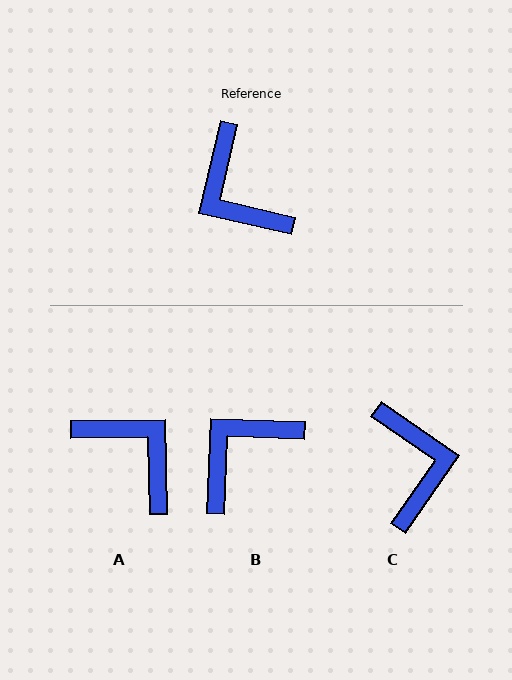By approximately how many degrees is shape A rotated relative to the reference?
Approximately 166 degrees clockwise.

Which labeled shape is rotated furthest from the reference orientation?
A, about 166 degrees away.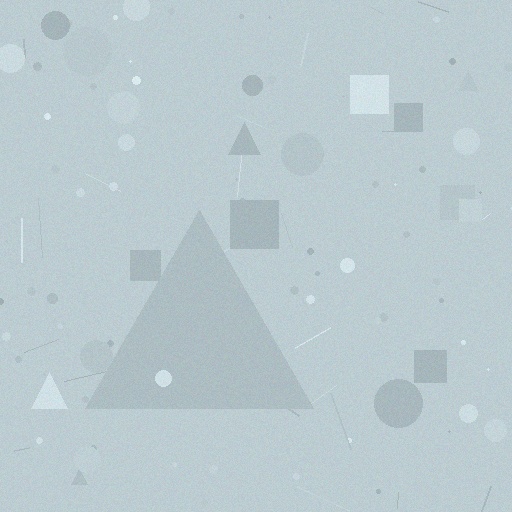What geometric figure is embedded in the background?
A triangle is embedded in the background.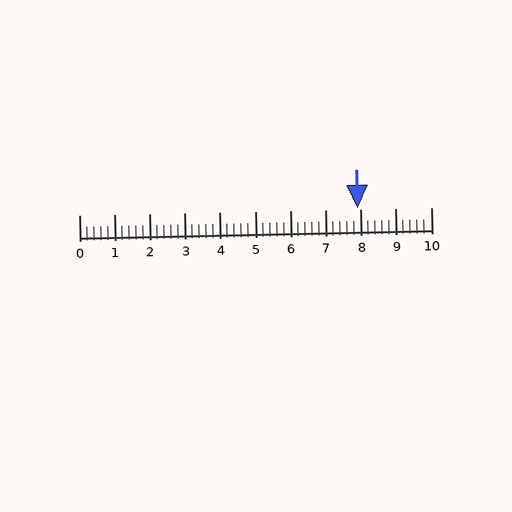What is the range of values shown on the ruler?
The ruler shows values from 0 to 10.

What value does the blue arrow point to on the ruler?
The blue arrow points to approximately 7.9.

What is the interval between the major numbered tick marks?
The major tick marks are spaced 1 units apart.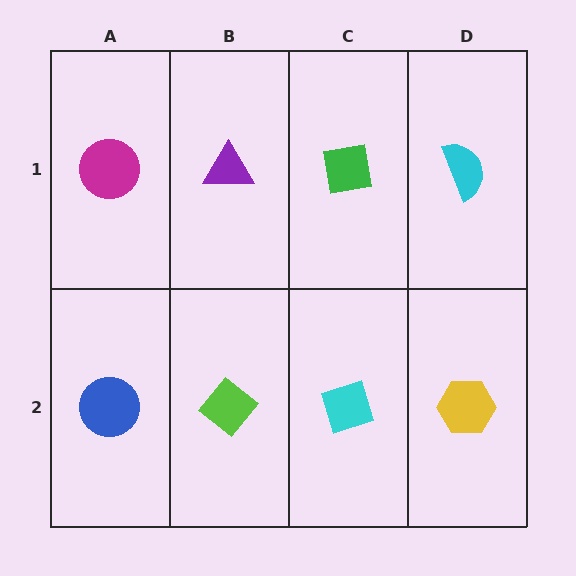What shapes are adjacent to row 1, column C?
A cyan diamond (row 2, column C), a purple triangle (row 1, column B), a cyan semicircle (row 1, column D).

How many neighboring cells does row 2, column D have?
2.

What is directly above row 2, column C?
A green square.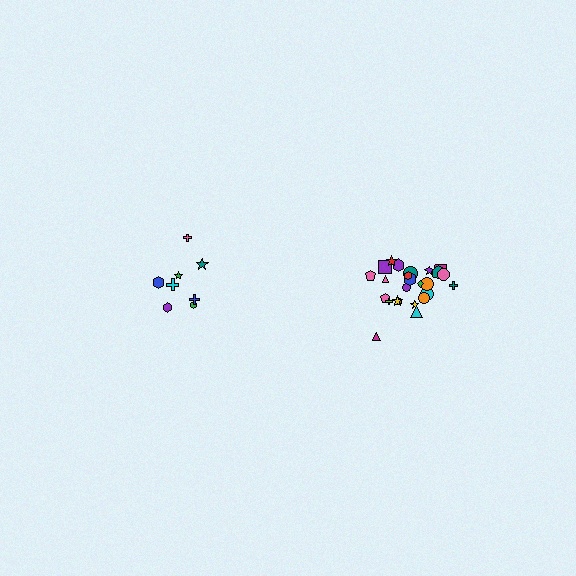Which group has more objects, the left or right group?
The right group.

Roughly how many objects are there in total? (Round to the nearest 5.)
Roughly 35 objects in total.